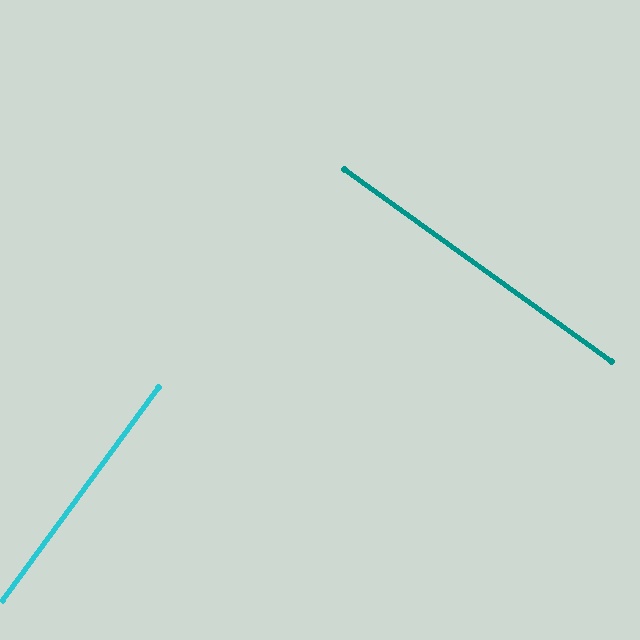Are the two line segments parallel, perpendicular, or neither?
Perpendicular — they meet at approximately 90°.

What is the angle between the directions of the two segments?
Approximately 90 degrees.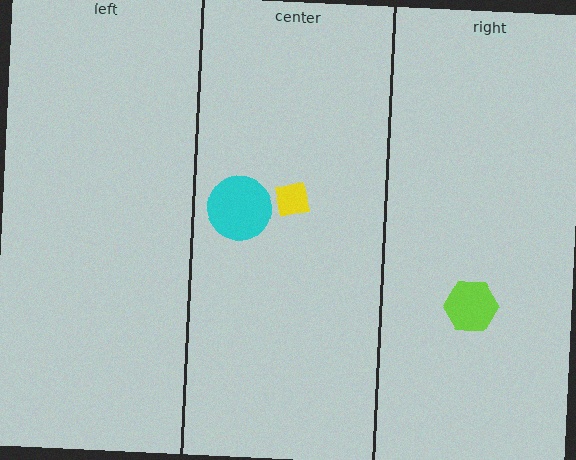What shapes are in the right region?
The lime hexagon.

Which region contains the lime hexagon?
The right region.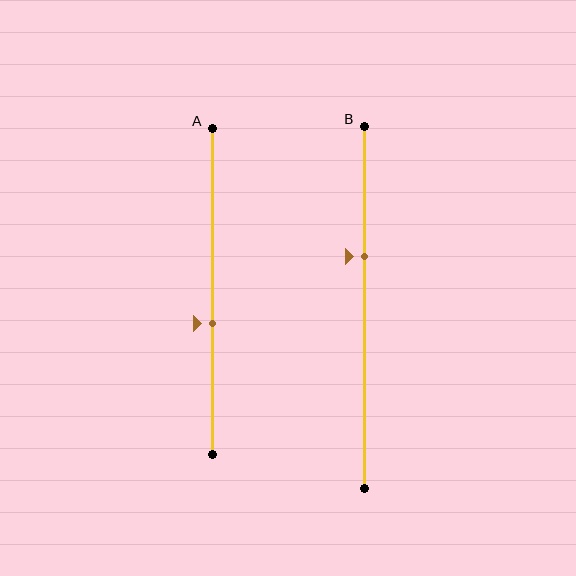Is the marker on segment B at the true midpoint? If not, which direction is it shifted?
No, the marker on segment B is shifted upward by about 14% of the segment length.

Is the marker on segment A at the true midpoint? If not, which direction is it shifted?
No, the marker on segment A is shifted downward by about 10% of the segment length.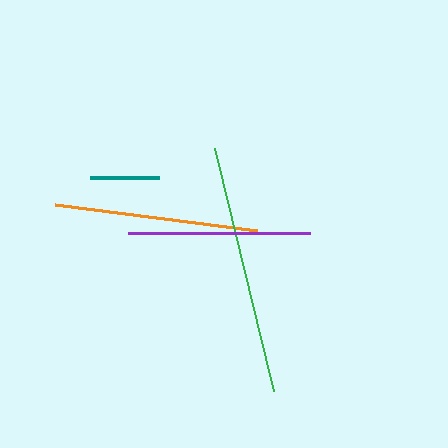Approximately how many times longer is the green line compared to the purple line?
The green line is approximately 1.4 times the length of the purple line.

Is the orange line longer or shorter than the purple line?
The orange line is longer than the purple line.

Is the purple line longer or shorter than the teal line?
The purple line is longer than the teal line.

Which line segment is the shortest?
The teal line is the shortest at approximately 69 pixels.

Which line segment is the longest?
The green line is the longest at approximately 249 pixels.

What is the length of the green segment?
The green segment is approximately 249 pixels long.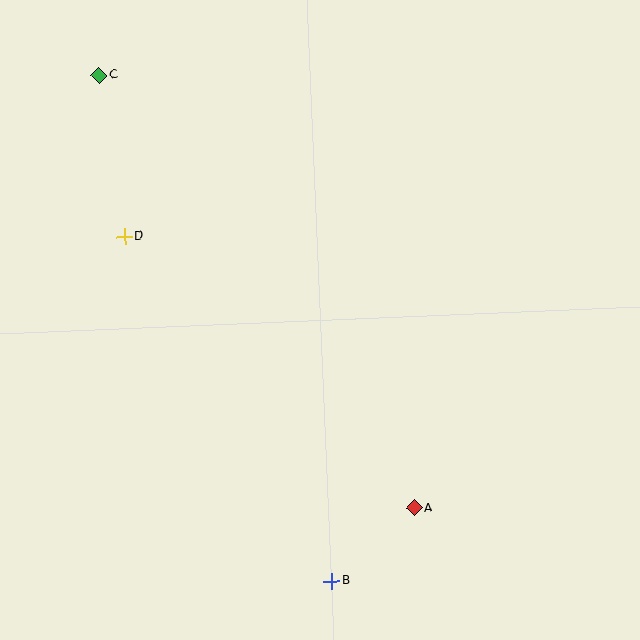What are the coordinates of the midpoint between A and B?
The midpoint between A and B is at (373, 545).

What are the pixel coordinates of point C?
Point C is at (99, 75).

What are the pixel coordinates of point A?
Point A is at (414, 508).